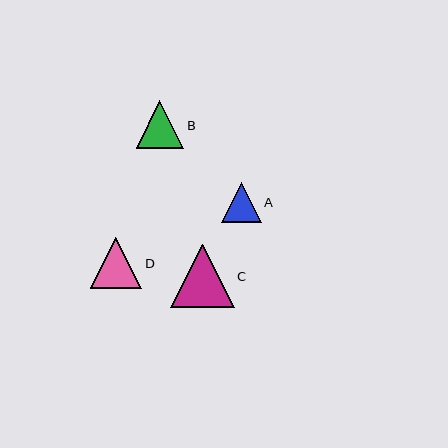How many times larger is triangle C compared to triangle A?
Triangle C is approximately 1.6 times the size of triangle A.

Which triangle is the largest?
Triangle C is the largest with a size of approximately 63 pixels.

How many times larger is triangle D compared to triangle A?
Triangle D is approximately 1.3 times the size of triangle A.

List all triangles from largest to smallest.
From largest to smallest: C, D, B, A.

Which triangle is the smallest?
Triangle A is the smallest with a size of approximately 40 pixels.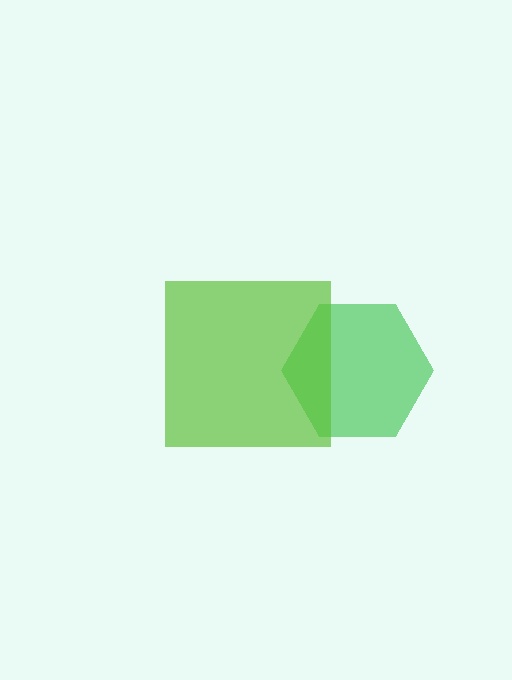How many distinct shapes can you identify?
There are 2 distinct shapes: a green hexagon, a lime square.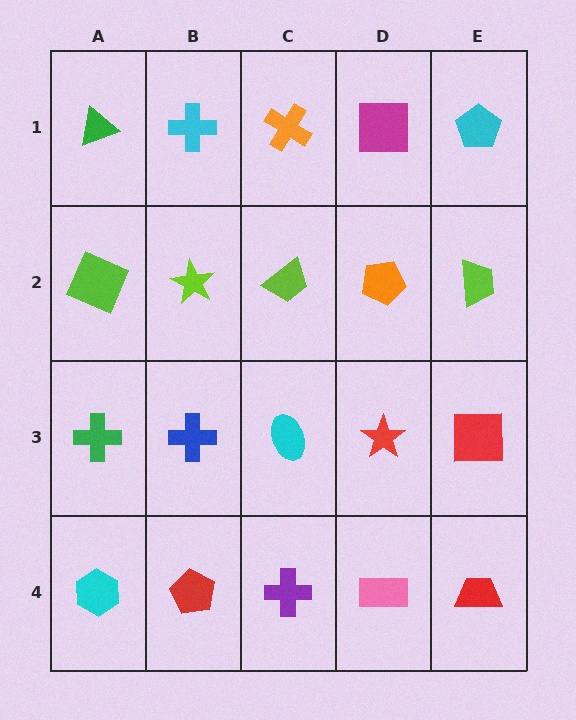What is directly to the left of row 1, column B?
A green triangle.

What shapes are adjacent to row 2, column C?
An orange cross (row 1, column C), a cyan ellipse (row 3, column C), a lime star (row 2, column B), an orange pentagon (row 2, column D).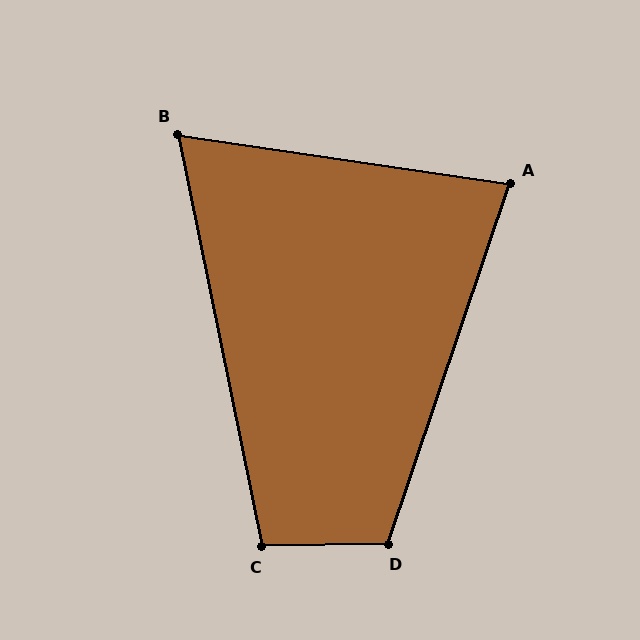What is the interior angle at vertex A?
Approximately 80 degrees (acute).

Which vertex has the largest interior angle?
D, at approximately 110 degrees.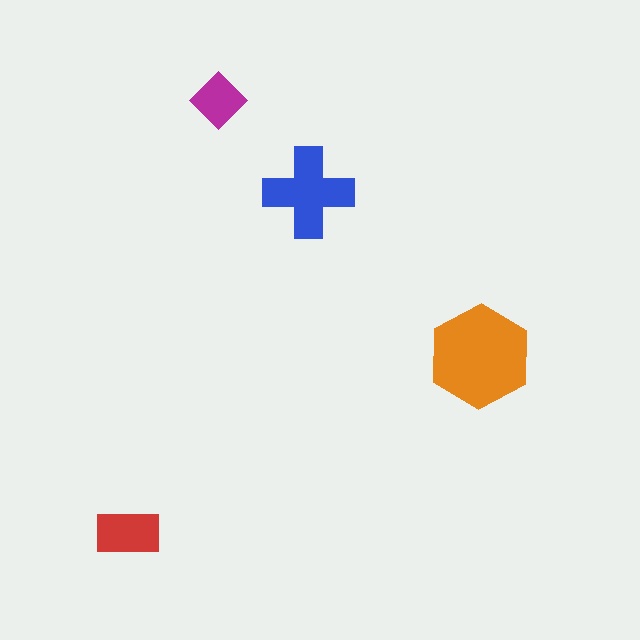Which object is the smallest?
The magenta diamond.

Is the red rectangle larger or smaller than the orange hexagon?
Smaller.